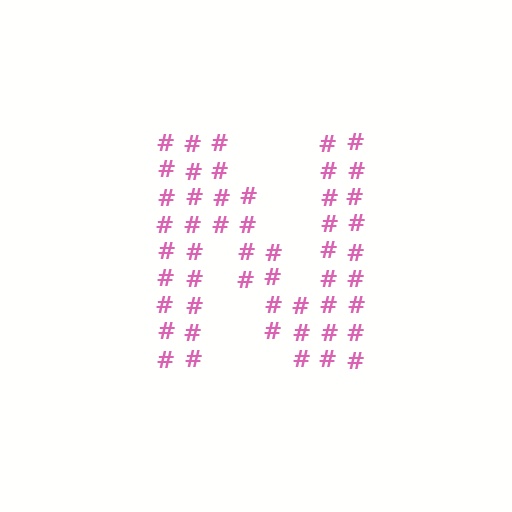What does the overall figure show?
The overall figure shows the letter N.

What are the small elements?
The small elements are hash symbols.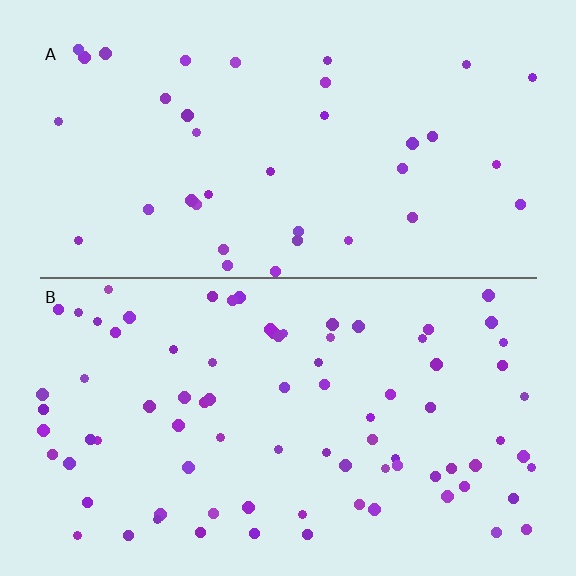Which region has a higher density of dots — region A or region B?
B (the bottom).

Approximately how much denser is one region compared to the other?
Approximately 2.2× — region B over region A.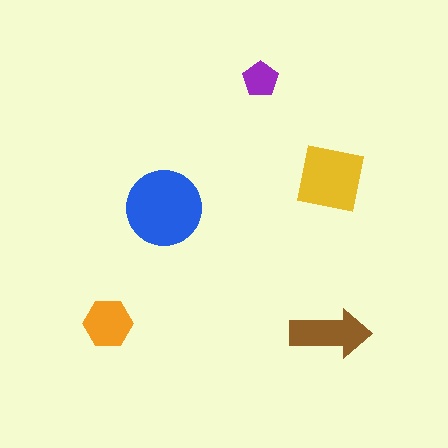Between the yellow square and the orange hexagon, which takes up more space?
The yellow square.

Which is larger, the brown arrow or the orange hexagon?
The brown arrow.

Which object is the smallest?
The purple pentagon.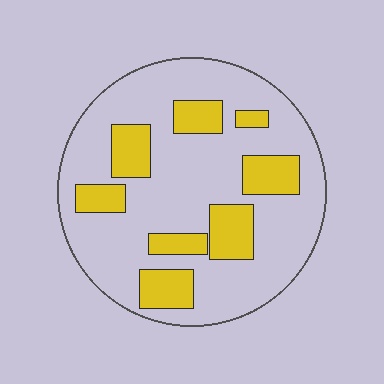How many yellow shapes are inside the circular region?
8.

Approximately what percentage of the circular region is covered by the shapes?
Approximately 25%.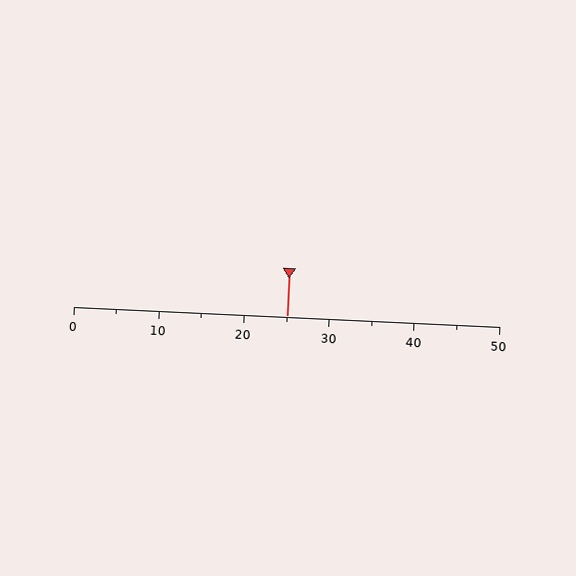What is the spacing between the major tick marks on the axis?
The major ticks are spaced 10 apart.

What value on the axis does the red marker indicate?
The marker indicates approximately 25.